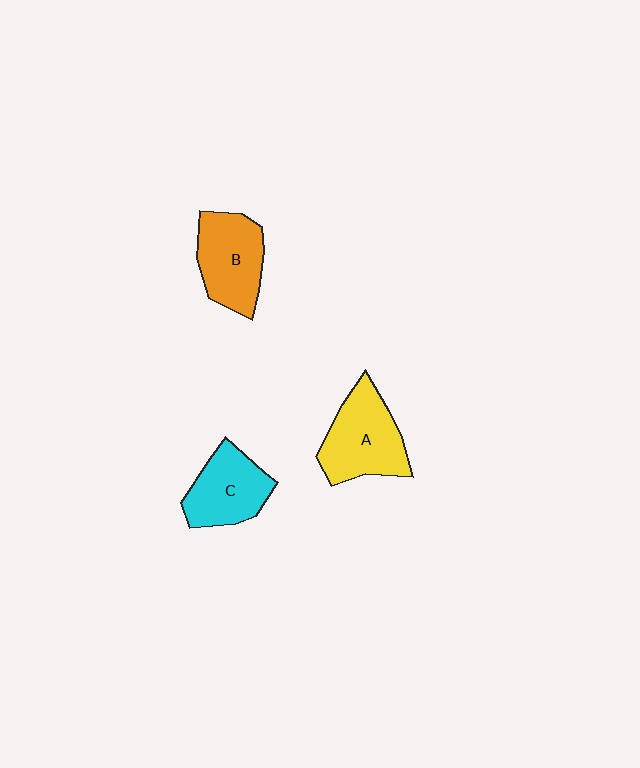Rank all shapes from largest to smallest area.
From largest to smallest: A (yellow), B (orange), C (cyan).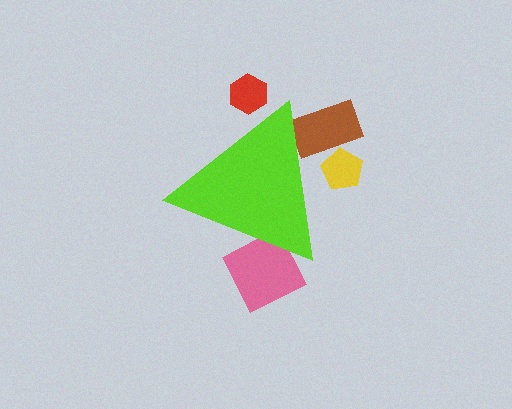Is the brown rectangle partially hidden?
Yes, the brown rectangle is partially hidden behind the lime triangle.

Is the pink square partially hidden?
Yes, the pink square is partially hidden behind the lime triangle.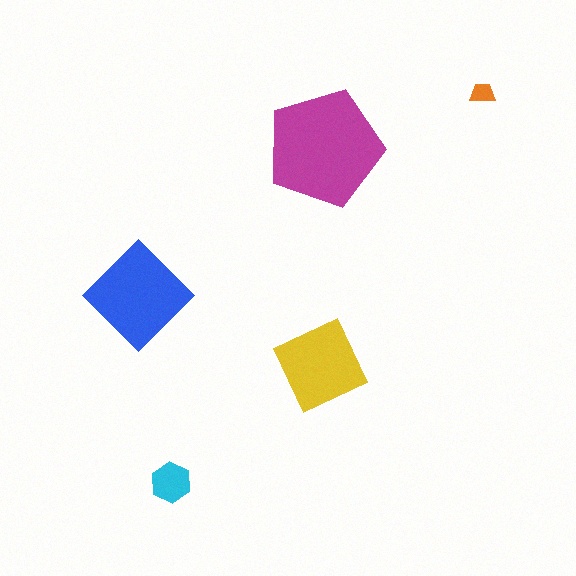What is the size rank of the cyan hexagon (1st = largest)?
4th.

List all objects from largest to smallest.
The magenta pentagon, the blue diamond, the yellow square, the cyan hexagon, the orange trapezoid.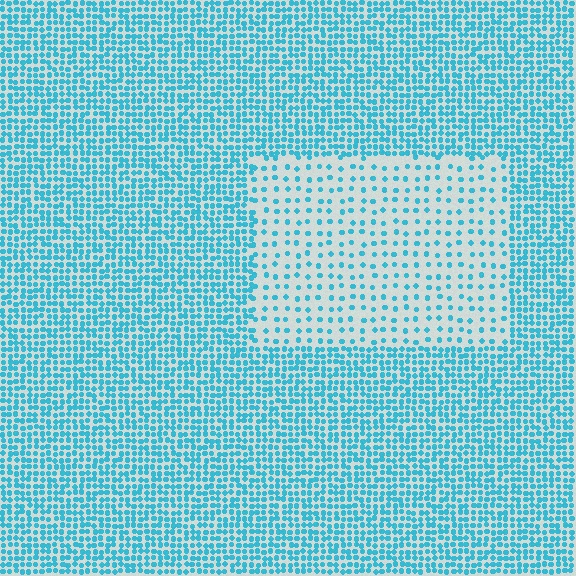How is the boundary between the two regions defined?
The boundary is defined by a change in element density (approximately 2.8x ratio). All elements are the same color, size, and shape.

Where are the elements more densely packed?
The elements are more densely packed outside the rectangle boundary.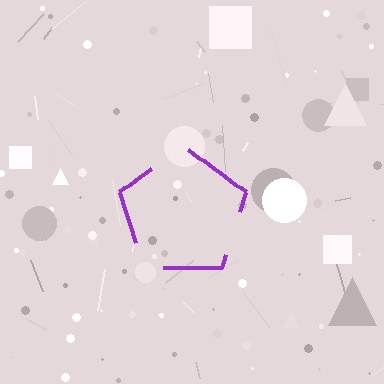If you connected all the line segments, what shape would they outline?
They would outline a pentagon.